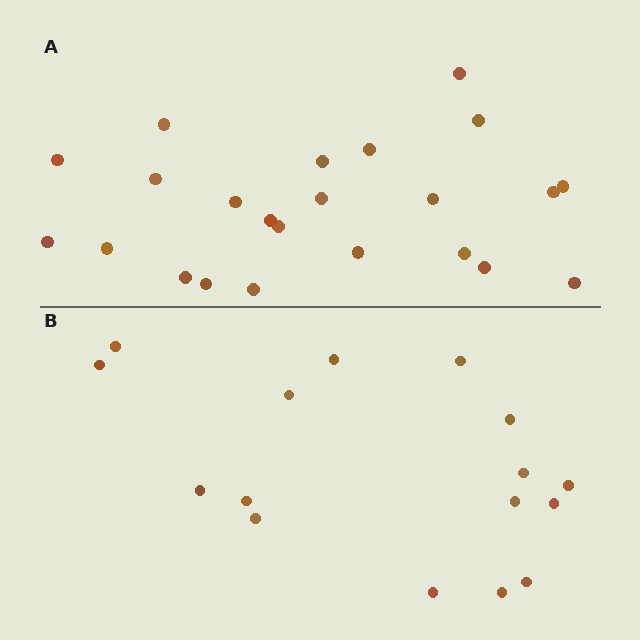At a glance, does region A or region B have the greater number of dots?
Region A (the top region) has more dots.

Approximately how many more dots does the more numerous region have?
Region A has roughly 8 or so more dots than region B.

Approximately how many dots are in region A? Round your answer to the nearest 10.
About 20 dots. (The exact count is 23, which rounds to 20.)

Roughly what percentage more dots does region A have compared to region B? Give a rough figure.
About 45% more.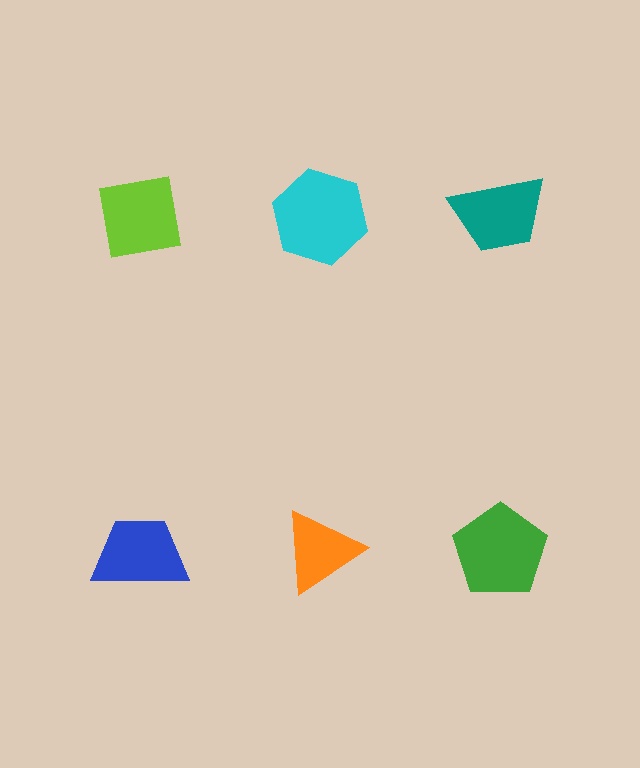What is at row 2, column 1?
A blue trapezoid.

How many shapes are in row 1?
3 shapes.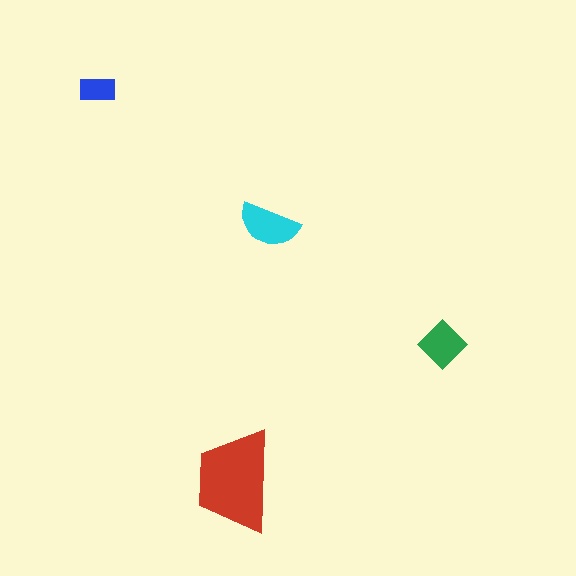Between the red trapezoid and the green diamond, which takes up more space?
The red trapezoid.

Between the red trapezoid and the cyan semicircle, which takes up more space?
The red trapezoid.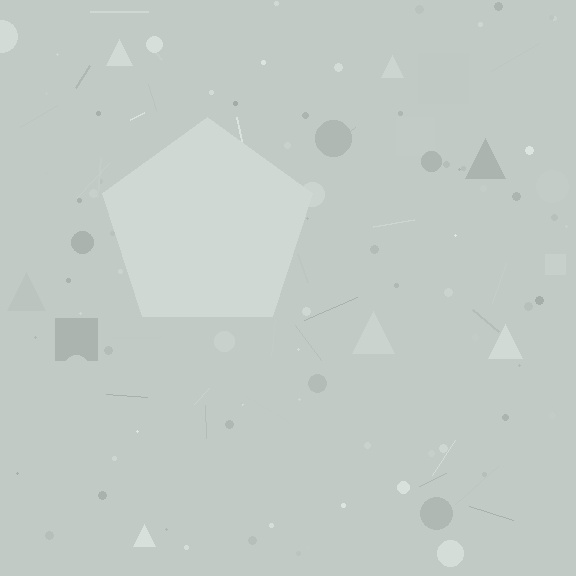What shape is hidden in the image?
A pentagon is hidden in the image.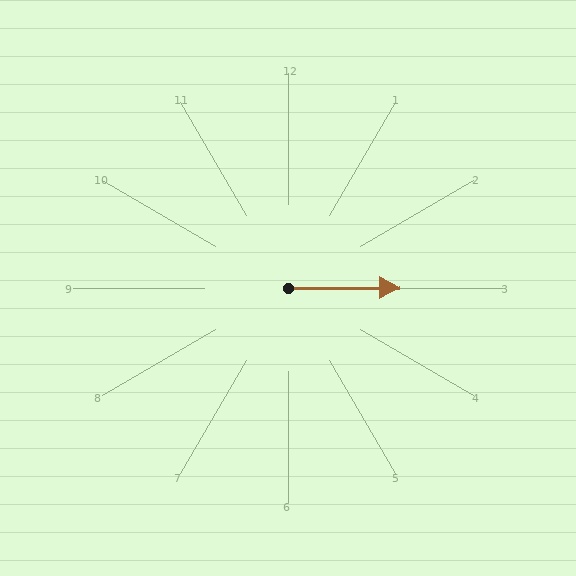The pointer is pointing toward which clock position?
Roughly 3 o'clock.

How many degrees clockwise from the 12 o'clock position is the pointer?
Approximately 90 degrees.